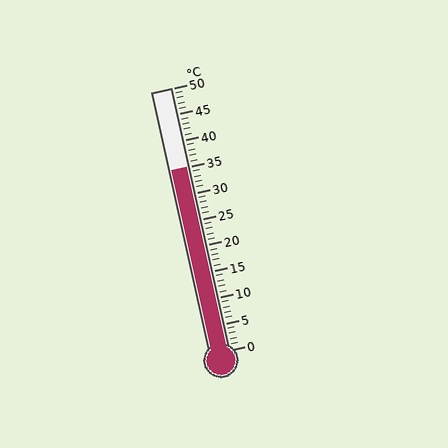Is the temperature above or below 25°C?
The temperature is above 25°C.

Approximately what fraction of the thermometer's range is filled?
The thermometer is filled to approximately 70% of its range.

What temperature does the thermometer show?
The thermometer shows approximately 35°C.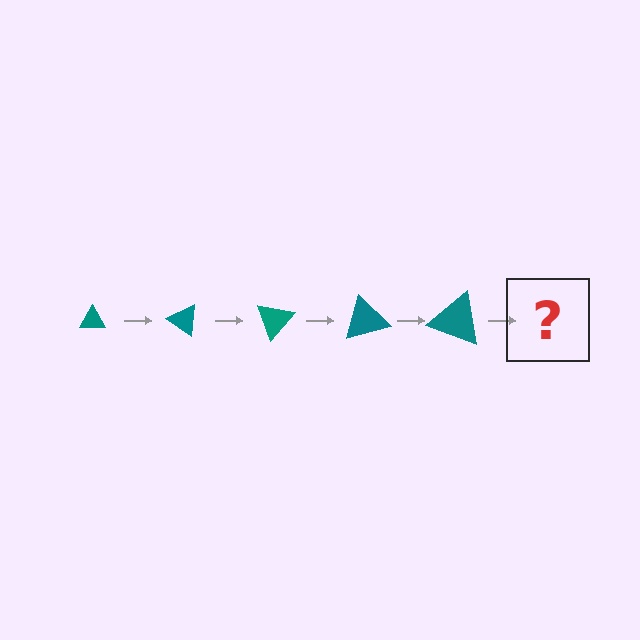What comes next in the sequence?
The next element should be a triangle, larger than the previous one and rotated 175 degrees from the start.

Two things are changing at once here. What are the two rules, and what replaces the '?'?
The two rules are that the triangle grows larger each step and it rotates 35 degrees each step. The '?' should be a triangle, larger than the previous one and rotated 175 degrees from the start.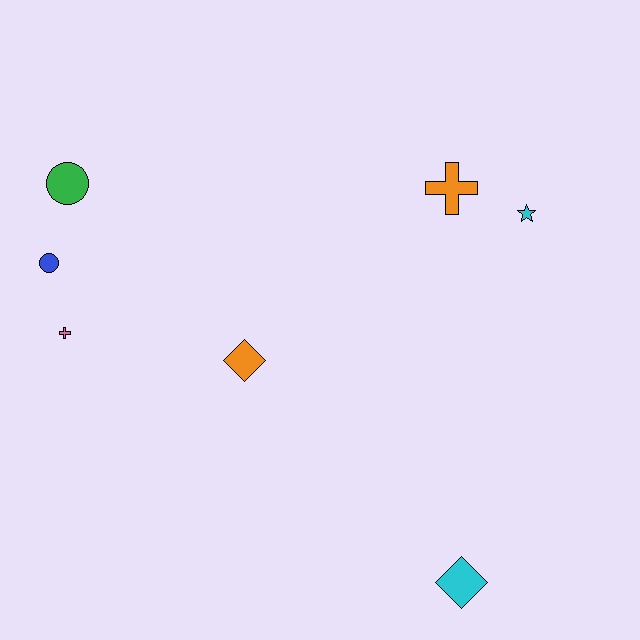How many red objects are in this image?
There are no red objects.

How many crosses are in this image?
There are 2 crosses.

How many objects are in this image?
There are 7 objects.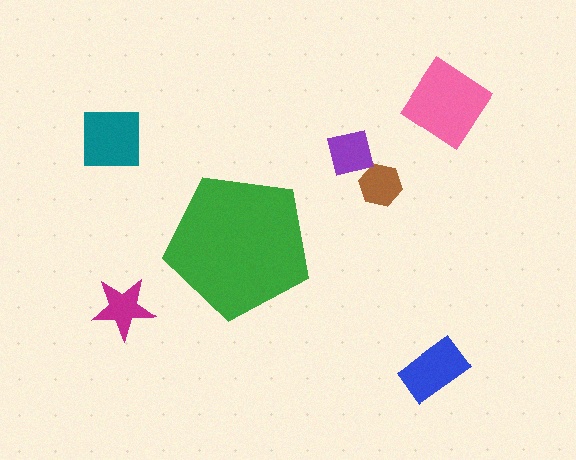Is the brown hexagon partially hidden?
No, the brown hexagon is fully visible.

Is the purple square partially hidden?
No, the purple square is fully visible.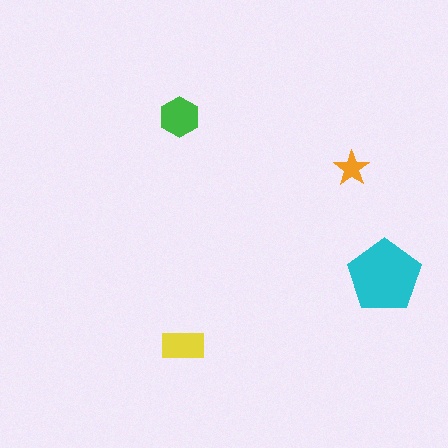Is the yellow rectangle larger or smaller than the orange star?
Larger.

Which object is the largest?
The cyan pentagon.